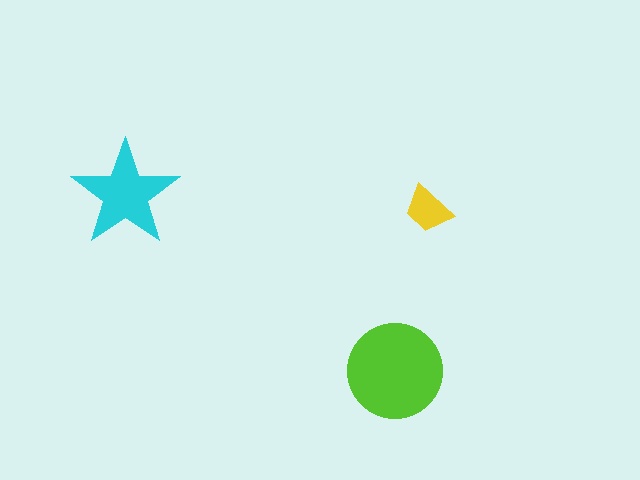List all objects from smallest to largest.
The yellow trapezoid, the cyan star, the lime circle.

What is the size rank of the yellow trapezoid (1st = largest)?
3rd.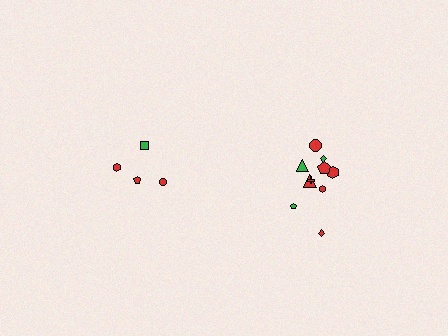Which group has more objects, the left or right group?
The right group.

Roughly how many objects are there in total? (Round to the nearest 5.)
Roughly 15 objects in total.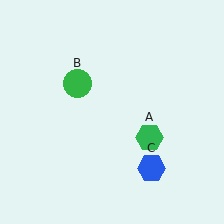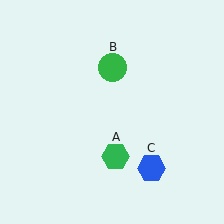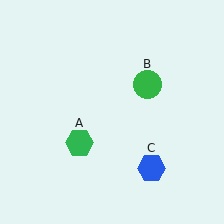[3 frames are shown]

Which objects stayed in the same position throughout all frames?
Blue hexagon (object C) remained stationary.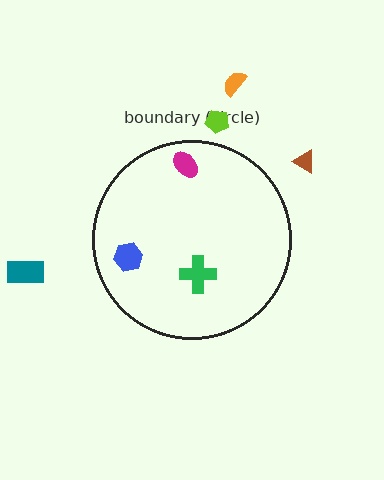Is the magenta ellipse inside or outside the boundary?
Inside.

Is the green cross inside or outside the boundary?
Inside.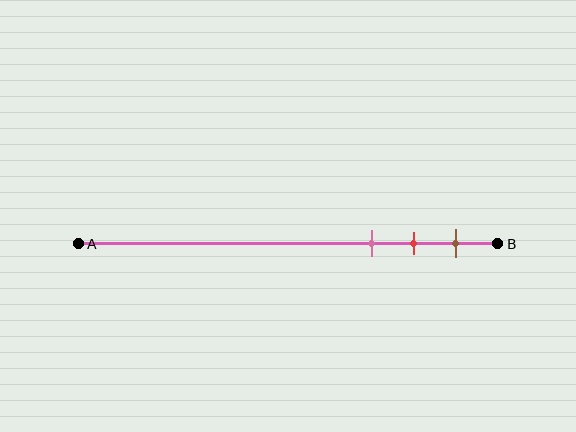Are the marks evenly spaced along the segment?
Yes, the marks are approximately evenly spaced.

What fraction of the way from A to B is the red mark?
The red mark is approximately 80% (0.8) of the way from A to B.